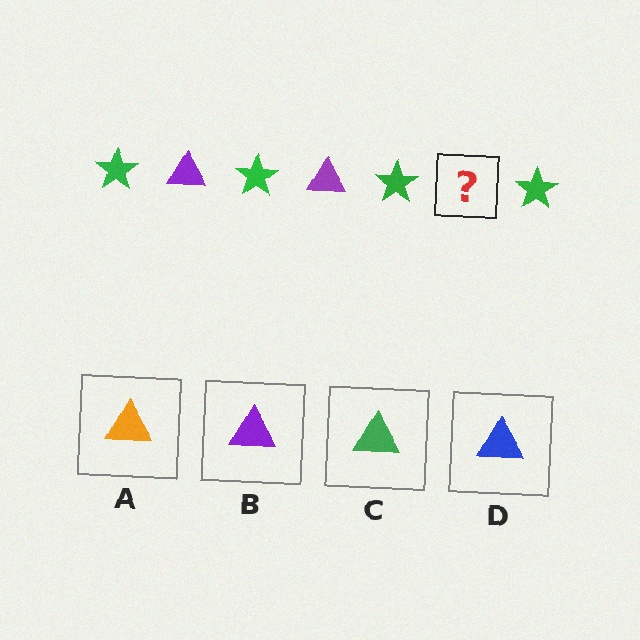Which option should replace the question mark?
Option B.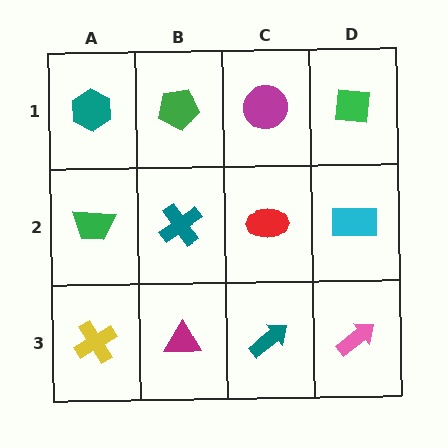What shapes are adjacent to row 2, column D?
A green square (row 1, column D), a pink arrow (row 3, column D), a red ellipse (row 2, column C).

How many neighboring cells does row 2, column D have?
3.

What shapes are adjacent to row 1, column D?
A cyan rectangle (row 2, column D), a magenta circle (row 1, column C).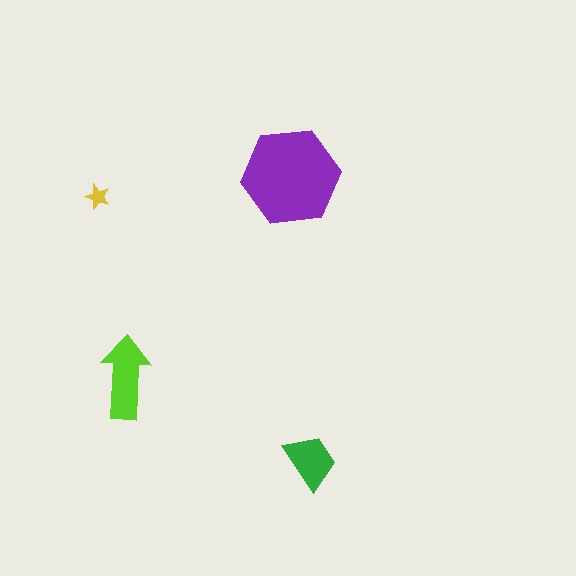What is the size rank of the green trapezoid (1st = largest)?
3rd.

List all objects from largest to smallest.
The purple hexagon, the lime arrow, the green trapezoid, the yellow star.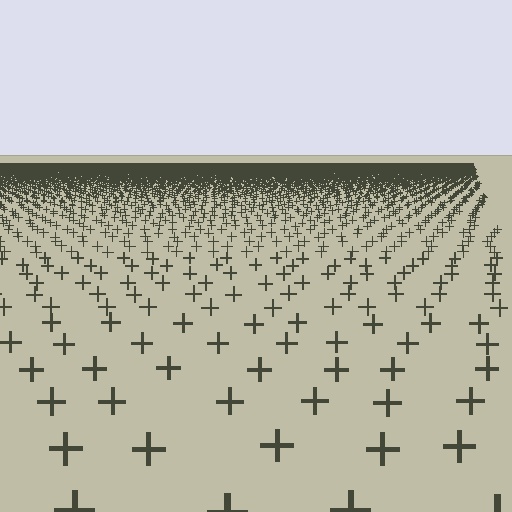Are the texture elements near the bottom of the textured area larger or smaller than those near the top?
Larger. Near the bottom, elements are closer to the viewer and appear at a bigger on-screen size.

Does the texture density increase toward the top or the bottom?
Density increases toward the top.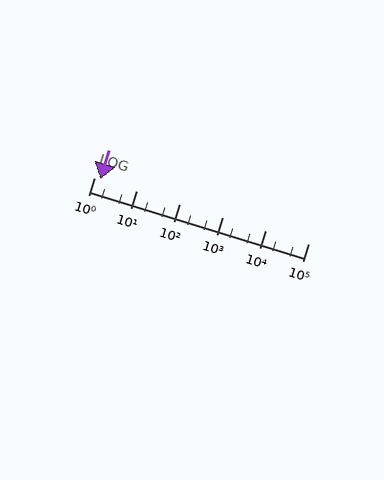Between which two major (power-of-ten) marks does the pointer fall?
The pointer is between 1 and 10.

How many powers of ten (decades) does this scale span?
The scale spans 5 decades, from 1 to 100000.